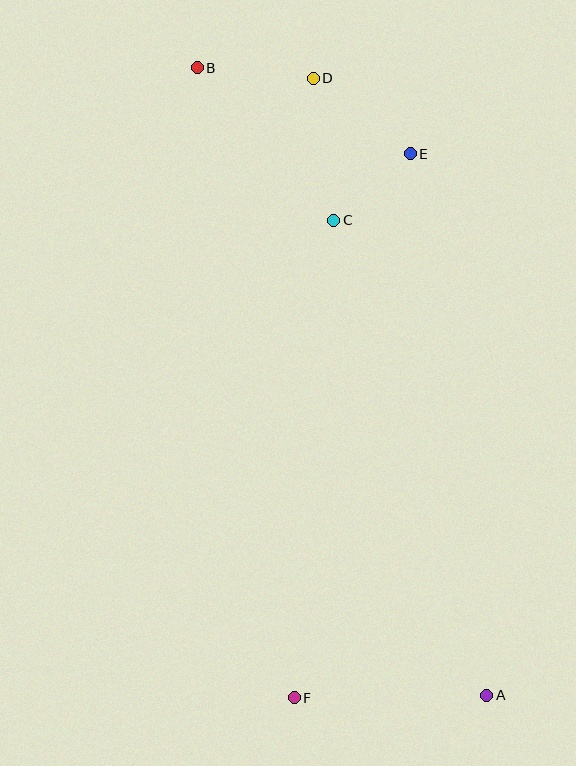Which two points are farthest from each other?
Points A and B are farthest from each other.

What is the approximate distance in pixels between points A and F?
The distance between A and F is approximately 192 pixels.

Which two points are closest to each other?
Points C and E are closest to each other.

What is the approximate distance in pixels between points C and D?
The distance between C and D is approximately 144 pixels.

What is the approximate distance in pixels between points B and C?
The distance between B and C is approximately 204 pixels.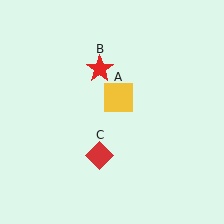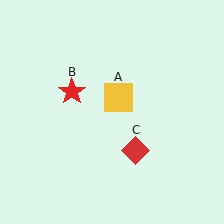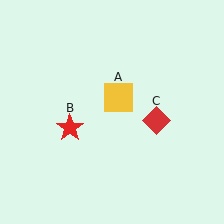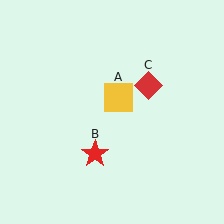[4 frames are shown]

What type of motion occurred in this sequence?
The red star (object B), red diamond (object C) rotated counterclockwise around the center of the scene.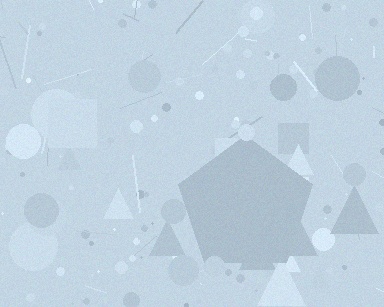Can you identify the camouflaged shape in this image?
The camouflaged shape is a pentagon.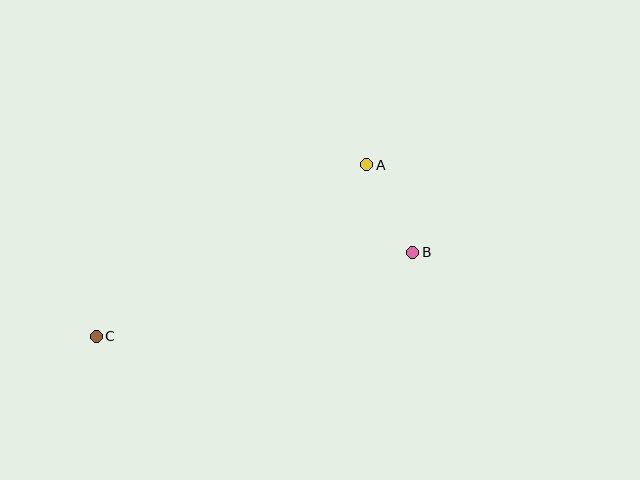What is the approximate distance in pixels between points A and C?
The distance between A and C is approximately 320 pixels.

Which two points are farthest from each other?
Points B and C are farthest from each other.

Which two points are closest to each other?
Points A and B are closest to each other.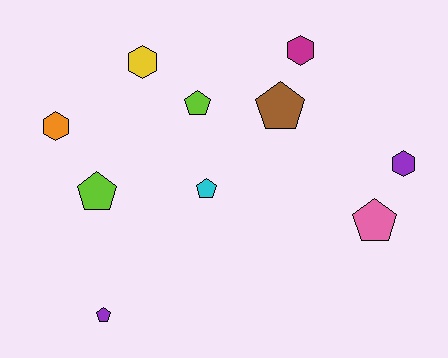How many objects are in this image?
There are 10 objects.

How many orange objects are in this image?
There is 1 orange object.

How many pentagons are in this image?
There are 6 pentagons.